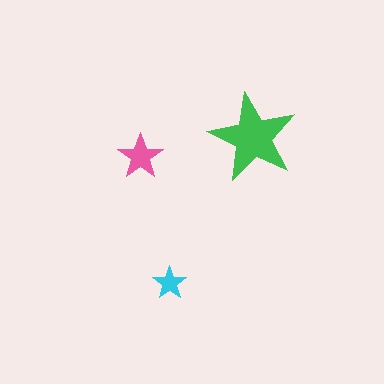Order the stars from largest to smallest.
the green one, the pink one, the cyan one.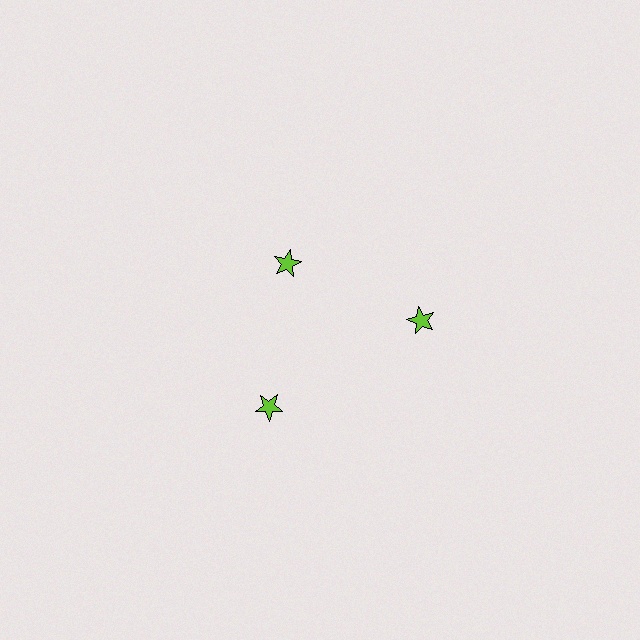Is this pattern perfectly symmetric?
No. The 3 lime stars are arranged in a ring, but one element near the 11 o'clock position is pulled inward toward the center, breaking the 3-fold rotational symmetry.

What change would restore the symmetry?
The symmetry would be restored by moving it outward, back onto the ring so that all 3 stars sit at equal angles and equal distance from the center.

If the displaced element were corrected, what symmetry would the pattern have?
It would have 3-fold rotational symmetry — the pattern would map onto itself every 120 degrees.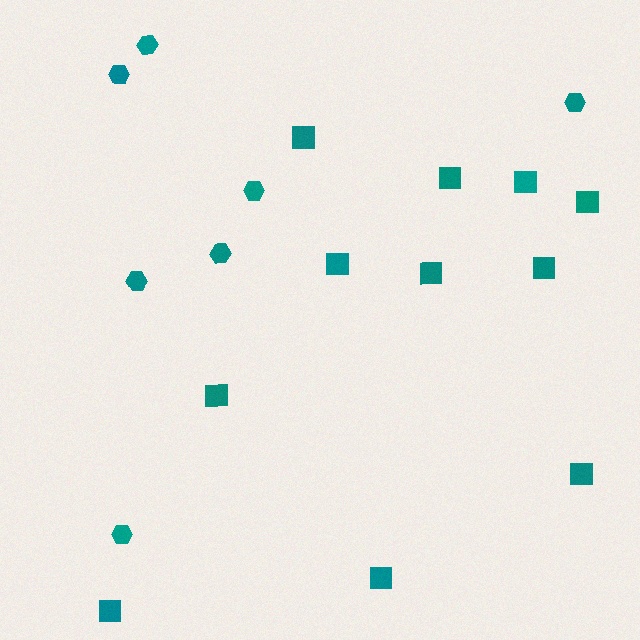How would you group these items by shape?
There are 2 groups: one group of hexagons (7) and one group of squares (11).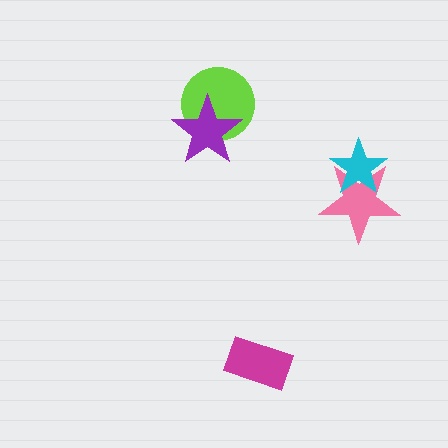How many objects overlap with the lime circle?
1 object overlaps with the lime circle.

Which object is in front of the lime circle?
The purple star is in front of the lime circle.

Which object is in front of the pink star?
The cyan star is in front of the pink star.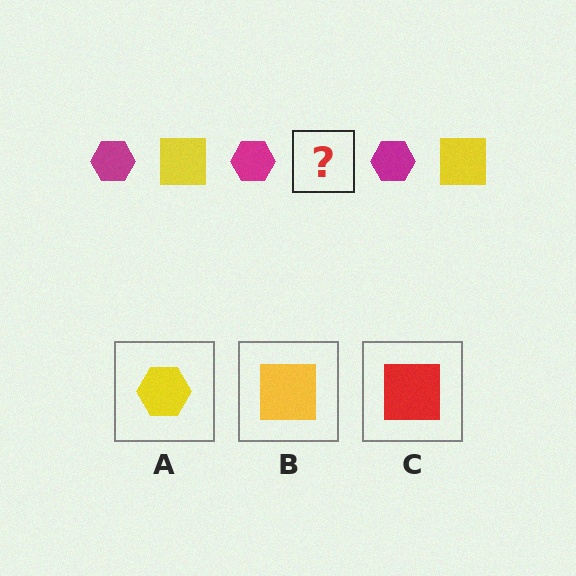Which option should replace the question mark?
Option B.